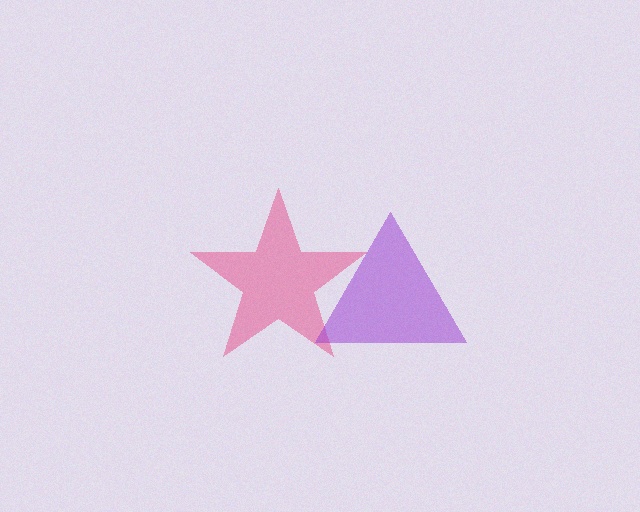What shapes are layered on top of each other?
The layered shapes are: a pink star, a purple triangle.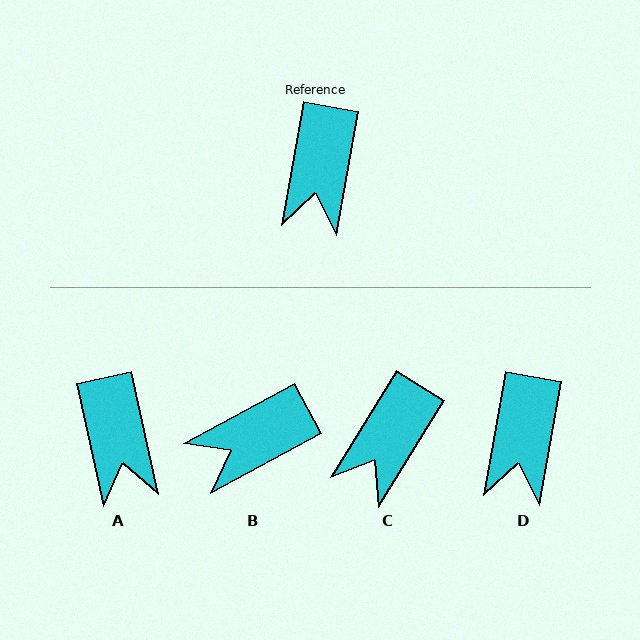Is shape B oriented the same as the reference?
No, it is off by about 51 degrees.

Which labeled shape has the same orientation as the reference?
D.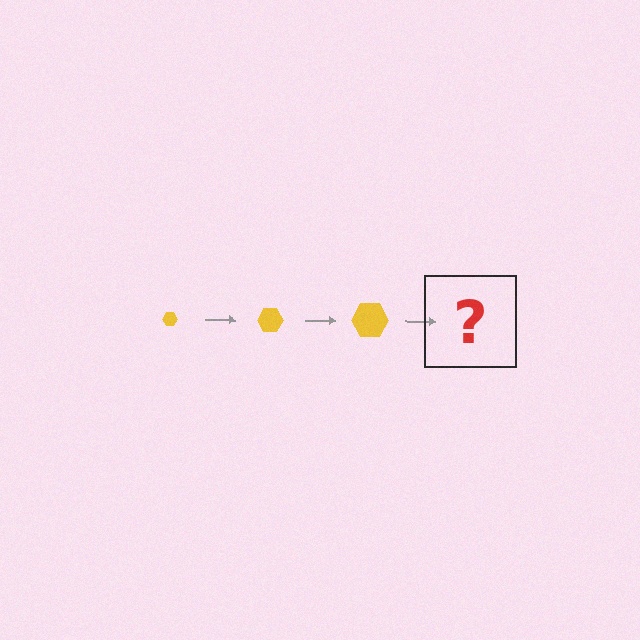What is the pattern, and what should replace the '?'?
The pattern is that the hexagon gets progressively larger each step. The '?' should be a yellow hexagon, larger than the previous one.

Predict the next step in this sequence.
The next step is a yellow hexagon, larger than the previous one.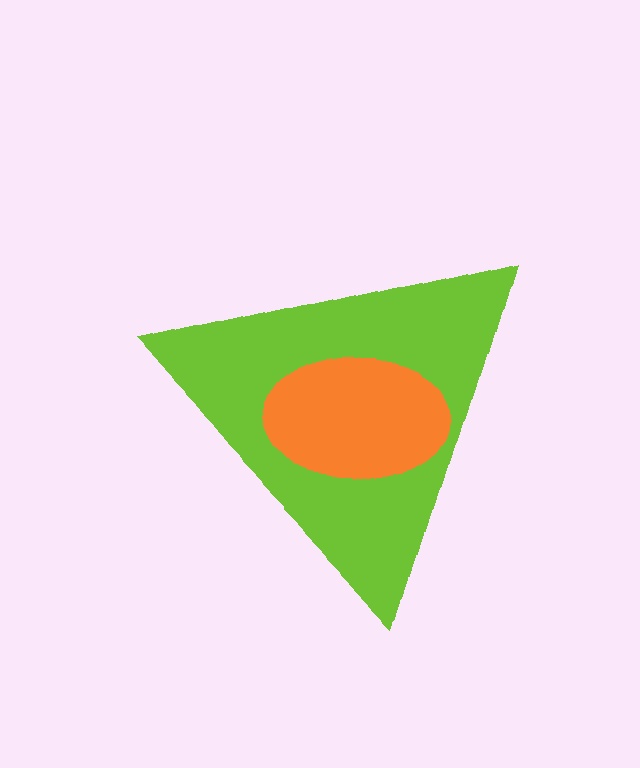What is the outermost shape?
The lime triangle.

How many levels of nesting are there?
2.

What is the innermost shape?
The orange ellipse.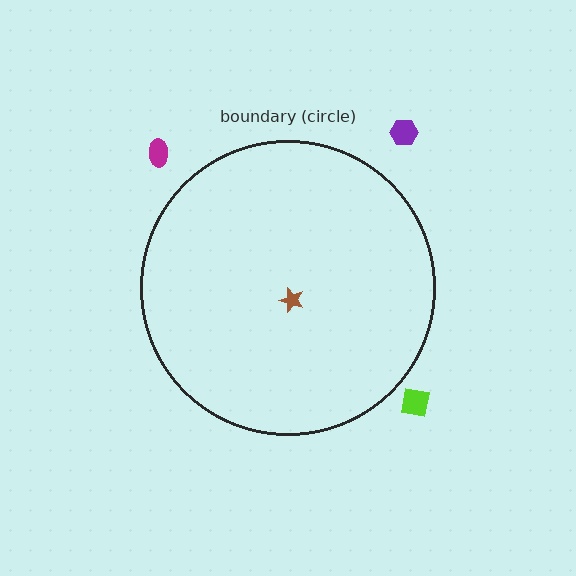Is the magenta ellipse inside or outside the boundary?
Outside.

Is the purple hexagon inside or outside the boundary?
Outside.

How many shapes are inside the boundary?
1 inside, 3 outside.